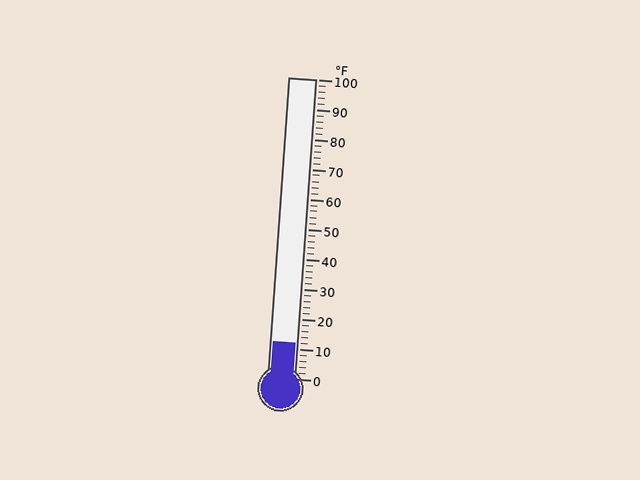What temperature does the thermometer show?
The thermometer shows approximately 12°F.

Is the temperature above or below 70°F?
The temperature is below 70°F.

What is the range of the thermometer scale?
The thermometer scale ranges from 0°F to 100°F.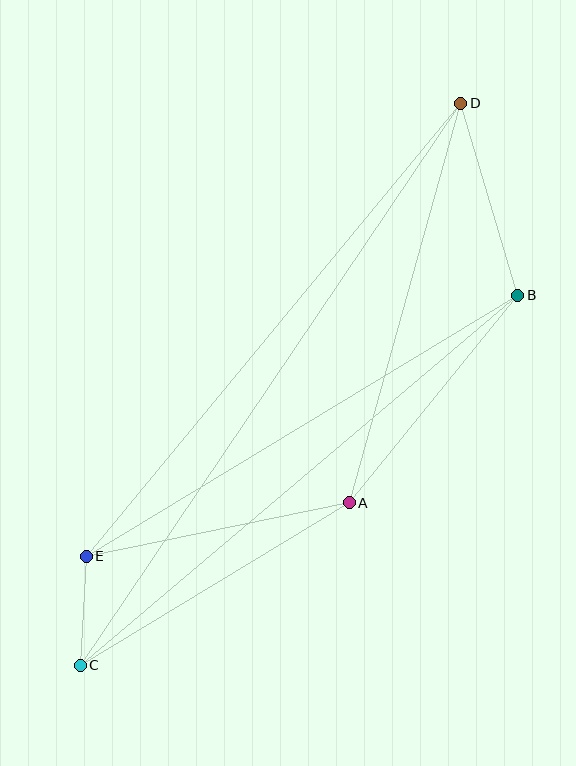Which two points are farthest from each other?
Points C and D are farthest from each other.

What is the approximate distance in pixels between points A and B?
The distance between A and B is approximately 268 pixels.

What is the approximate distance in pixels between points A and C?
The distance between A and C is approximately 314 pixels.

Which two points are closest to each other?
Points C and E are closest to each other.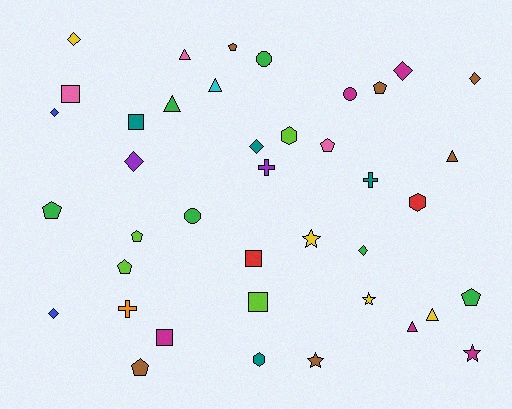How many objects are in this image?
There are 40 objects.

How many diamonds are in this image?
There are 8 diamonds.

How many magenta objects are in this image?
There are 5 magenta objects.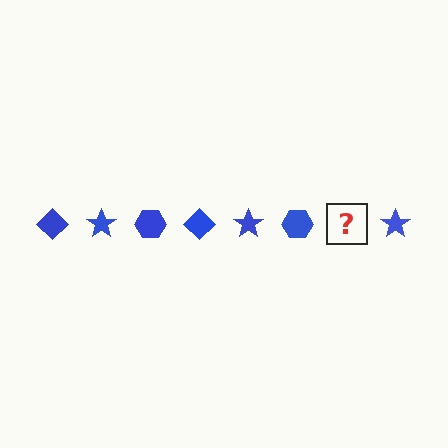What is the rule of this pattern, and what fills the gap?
The rule is that the pattern cycles through diamond, star, hexagon shapes in blue. The gap should be filled with a blue diamond.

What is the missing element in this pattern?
The missing element is a blue diamond.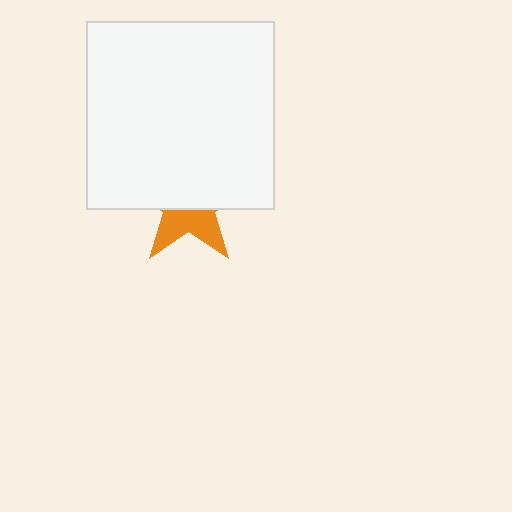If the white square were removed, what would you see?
You would see the complete orange star.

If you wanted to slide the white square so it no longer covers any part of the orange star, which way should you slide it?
Slide it up — that is the most direct way to separate the two shapes.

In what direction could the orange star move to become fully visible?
The orange star could move down. That would shift it out from behind the white square entirely.